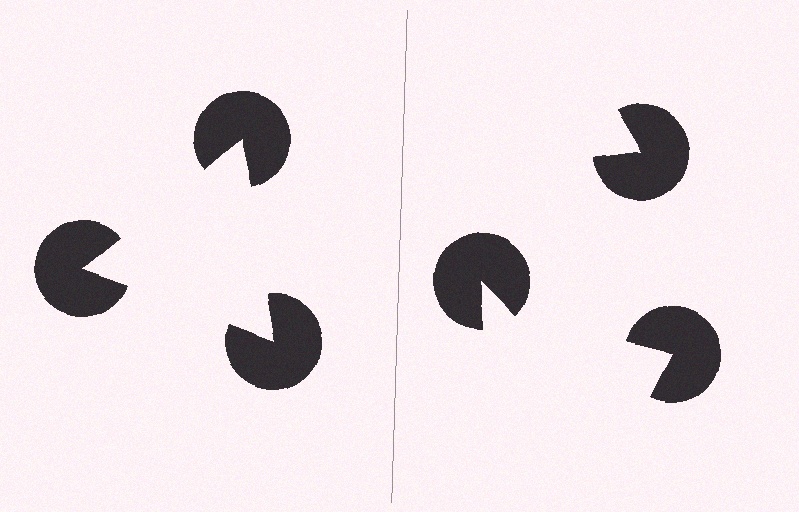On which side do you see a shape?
An illusory triangle appears on the left side. On the right side the wedge cuts are rotated, so no coherent shape forms.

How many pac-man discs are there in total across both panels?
6 — 3 on each side.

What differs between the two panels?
The pac-man discs are positioned identically on both sides; only the wedge orientations differ. On the left they align to a triangle; on the right they are misaligned.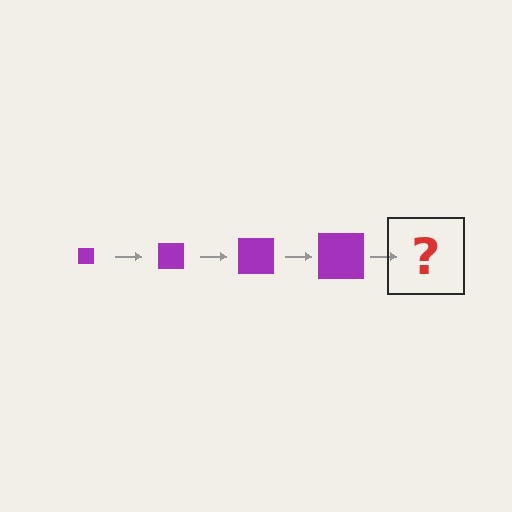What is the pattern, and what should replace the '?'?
The pattern is that the square gets progressively larger each step. The '?' should be a purple square, larger than the previous one.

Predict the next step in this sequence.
The next step is a purple square, larger than the previous one.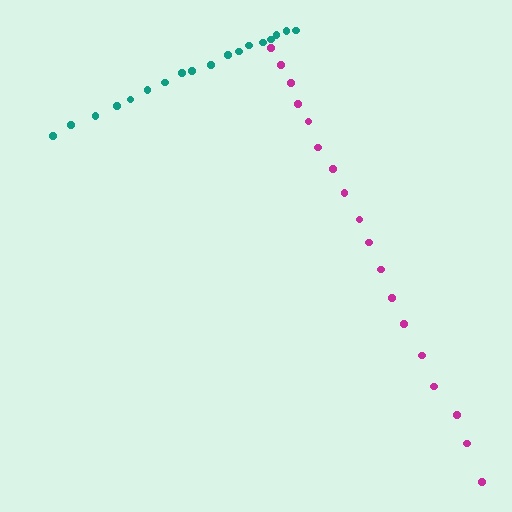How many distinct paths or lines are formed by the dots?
There are 2 distinct paths.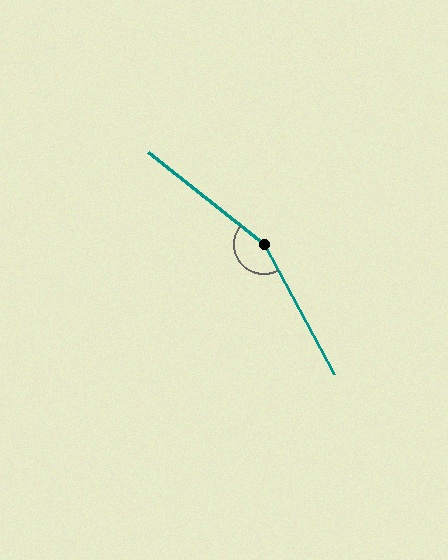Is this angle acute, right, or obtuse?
It is obtuse.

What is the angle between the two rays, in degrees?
Approximately 157 degrees.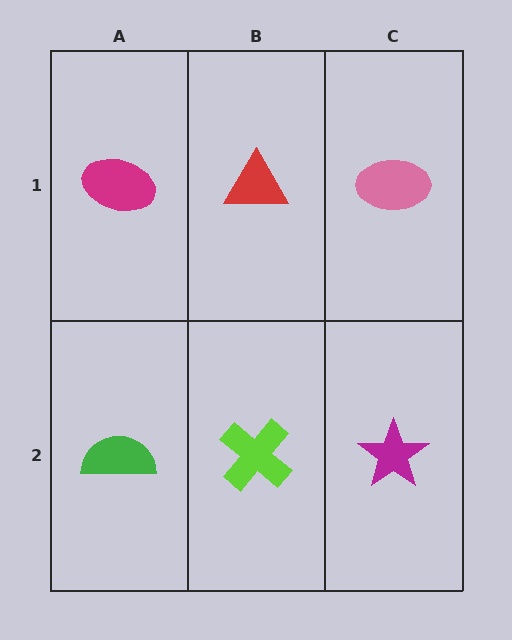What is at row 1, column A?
A magenta ellipse.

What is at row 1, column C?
A pink ellipse.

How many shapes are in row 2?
3 shapes.